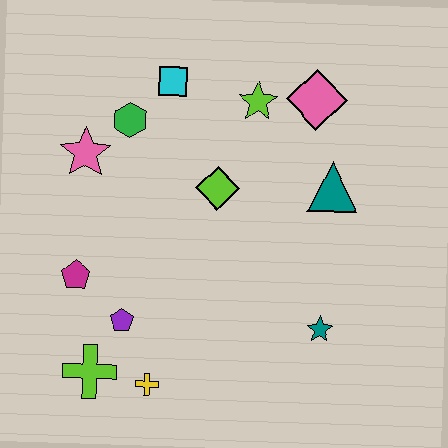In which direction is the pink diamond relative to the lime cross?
The pink diamond is above the lime cross.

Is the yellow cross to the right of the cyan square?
No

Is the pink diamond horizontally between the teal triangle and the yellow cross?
Yes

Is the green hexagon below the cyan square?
Yes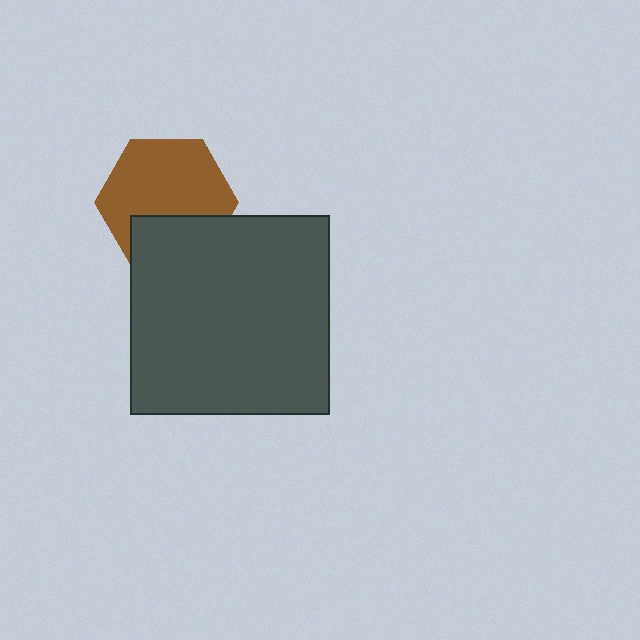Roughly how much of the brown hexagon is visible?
Most of it is visible (roughly 68%).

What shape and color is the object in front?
The object in front is a dark gray square.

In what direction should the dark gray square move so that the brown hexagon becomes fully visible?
The dark gray square should move down. That is the shortest direction to clear the overlap and leave the brown hexagon fully visible.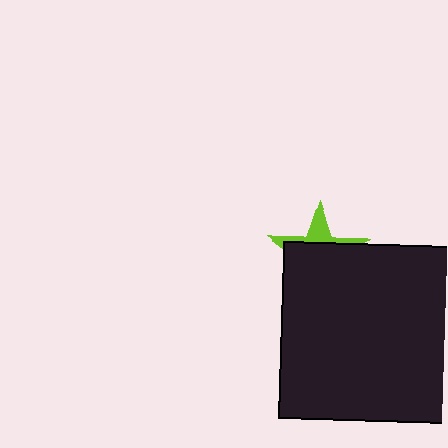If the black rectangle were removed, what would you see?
You would see the complete lime star.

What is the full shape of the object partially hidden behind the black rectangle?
The partially hidden object is a lime star.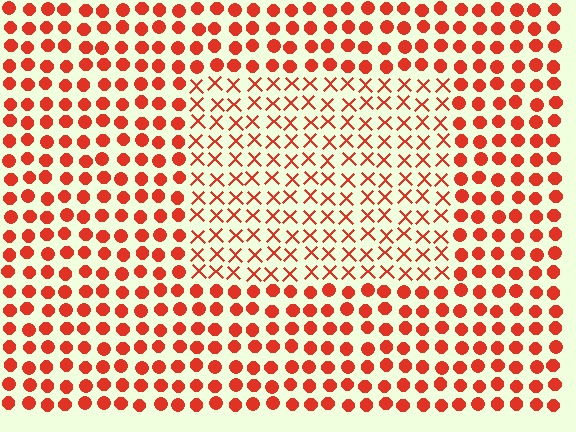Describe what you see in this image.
The image is filled with small red elements arranged in a uniform grid. A rectangle-shaped region contains X marks, while the surrounding area contains circles. The boundary is defined purely by the change in element shape.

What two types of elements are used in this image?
The image uses X marks inside the rectangle region and circles outside it.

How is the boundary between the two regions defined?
The boundary is defined by a change in element shape: X marks inside vs. circles outside. All elements share the same color and spacing.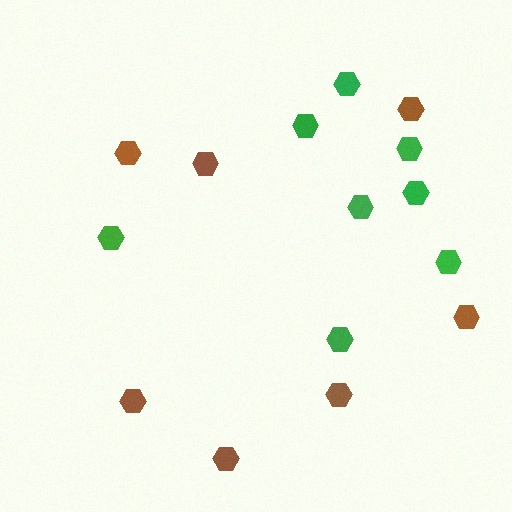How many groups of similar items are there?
There are 2 groups: one group of green hexagons (8) and one group of brown hexagons (7).